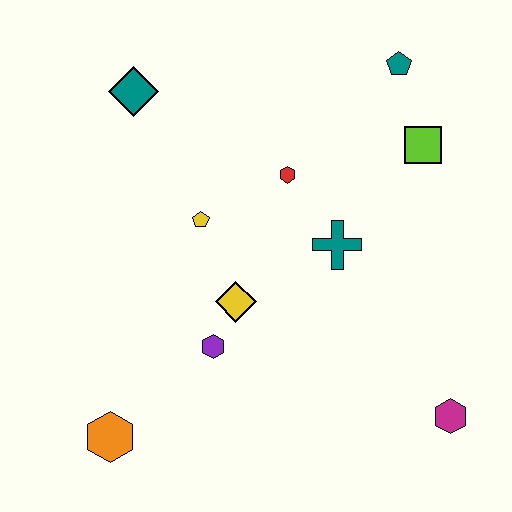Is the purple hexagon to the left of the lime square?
Yes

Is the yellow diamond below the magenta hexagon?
No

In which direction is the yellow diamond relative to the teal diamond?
The yellow diamond is below the teal diamond.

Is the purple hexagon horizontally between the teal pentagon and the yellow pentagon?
Yes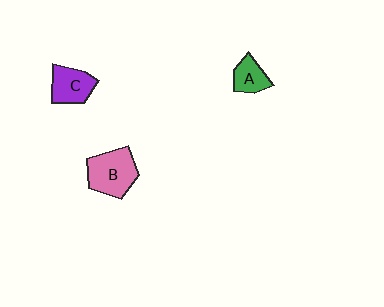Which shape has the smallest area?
Shape A (green).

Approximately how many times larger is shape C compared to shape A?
Approximately 1.4 times.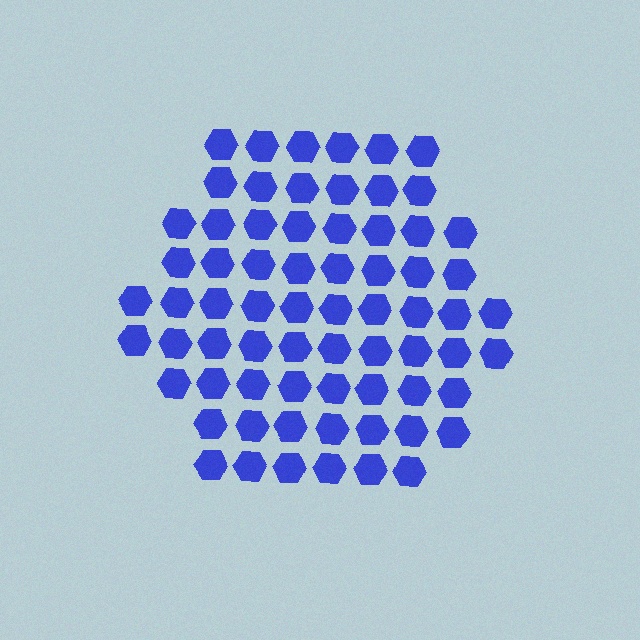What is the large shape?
The large shape is a hexagon.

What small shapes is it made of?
It is made of small hexagons.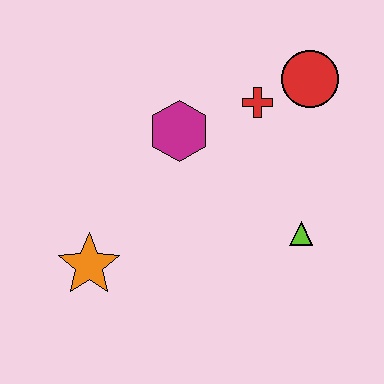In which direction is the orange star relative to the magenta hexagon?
The orange star is below the magenta hexagon.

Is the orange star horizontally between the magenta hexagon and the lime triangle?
No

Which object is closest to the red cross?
The red circle is closest to the red cross.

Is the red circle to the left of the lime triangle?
No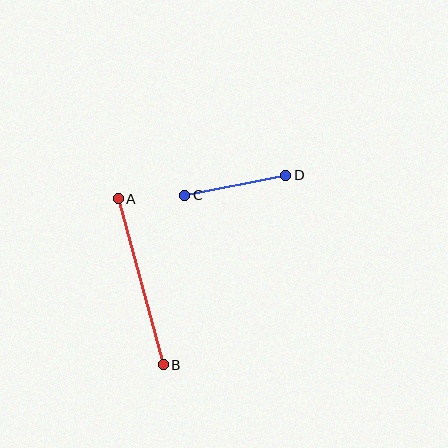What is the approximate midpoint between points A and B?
The midpoint is at approximately (141, 282) pixels.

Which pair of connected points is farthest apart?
Points A and B are farthest apart.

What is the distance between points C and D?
The distance is approximately 103 pixels.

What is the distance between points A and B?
The distance is approximately 172 pixels.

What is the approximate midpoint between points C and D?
The midpoint is at approximately (235, 185) pixels.